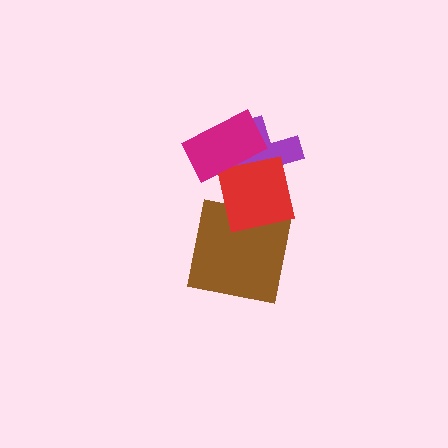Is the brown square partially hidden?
Yes, it is partially covered by another shape.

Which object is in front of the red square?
The magenta rectangle is in front of the red square.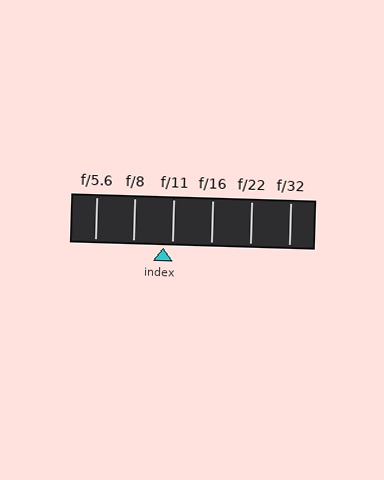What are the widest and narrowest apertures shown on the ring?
The widest aperture shown is f/5.6 and the narrowest is f/32.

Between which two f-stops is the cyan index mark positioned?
The index mark is between f/8 and f/11.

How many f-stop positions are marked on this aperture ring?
There are 6 f-stop positions marked.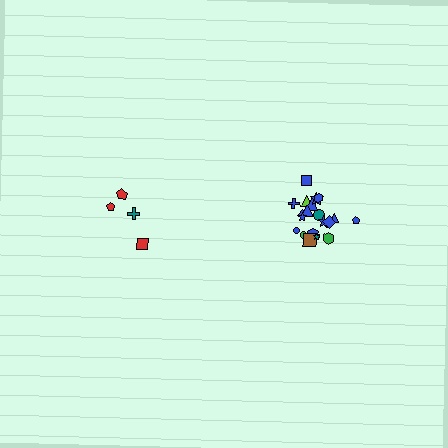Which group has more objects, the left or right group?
The right group.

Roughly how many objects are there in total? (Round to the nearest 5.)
Roughly 25 objects in total.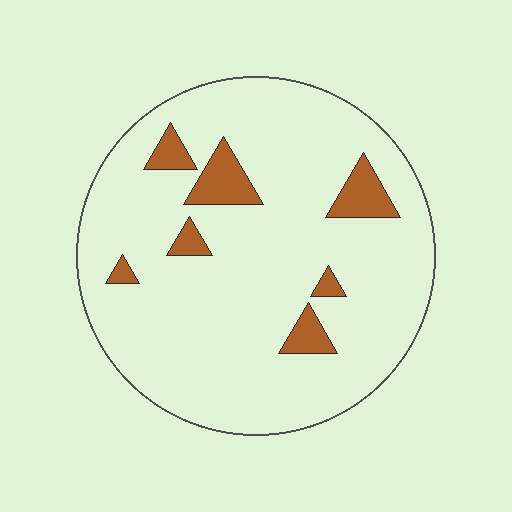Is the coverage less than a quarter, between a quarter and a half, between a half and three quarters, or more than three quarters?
Less than a quarter.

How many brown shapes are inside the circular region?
7.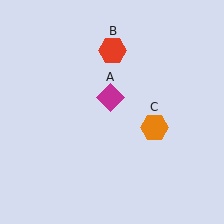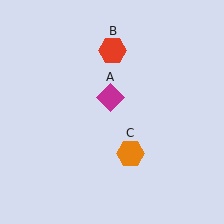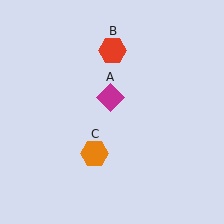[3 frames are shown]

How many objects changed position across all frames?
1 object changed position: orange hexagon (object C).